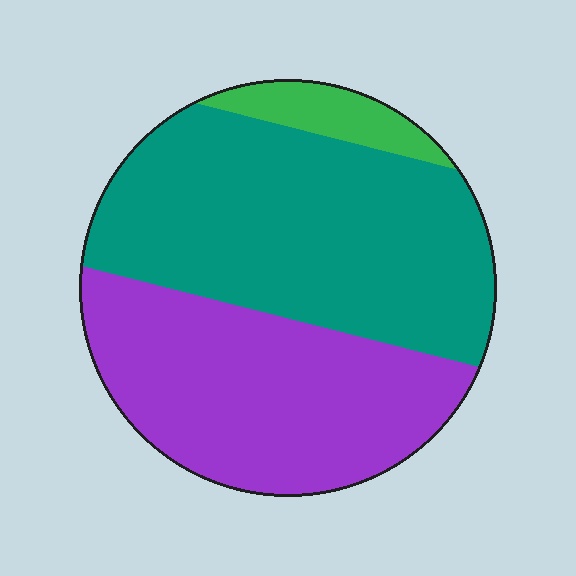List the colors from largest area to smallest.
From largest to smallest: teal, purple, green.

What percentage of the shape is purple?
Purple takes up between a third and a half of the shape.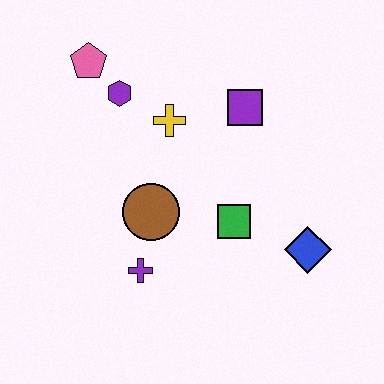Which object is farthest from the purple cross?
The pink pentagon is farthest from the purple cross.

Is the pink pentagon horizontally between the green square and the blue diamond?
No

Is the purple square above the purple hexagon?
No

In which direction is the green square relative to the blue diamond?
The green square is to the left of the blue diamond.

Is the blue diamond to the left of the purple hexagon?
No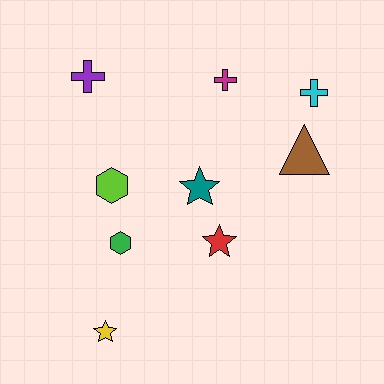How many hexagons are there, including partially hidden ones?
There are 2 hexagons.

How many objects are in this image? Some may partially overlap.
There are 9 objects.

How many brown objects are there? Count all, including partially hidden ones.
There is 1 brown object.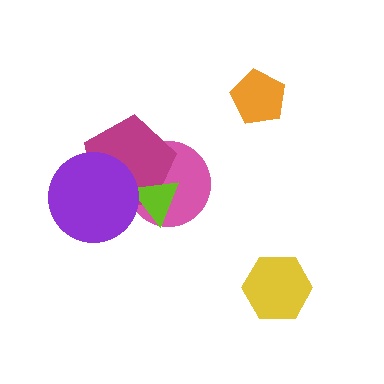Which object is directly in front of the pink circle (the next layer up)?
The magenta pentagon is directly in front of the pink circle.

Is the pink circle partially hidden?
Yes, it is partially covered by another shape.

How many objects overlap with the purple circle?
3 objects overlap with the purple circle.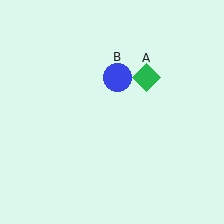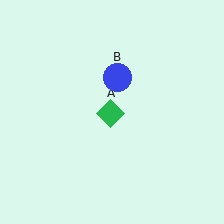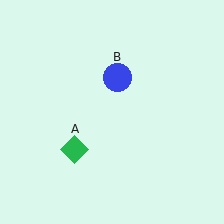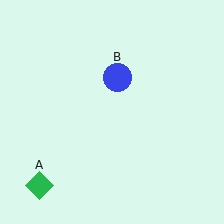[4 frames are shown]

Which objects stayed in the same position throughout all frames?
Blue circle (object B) remained stationary.